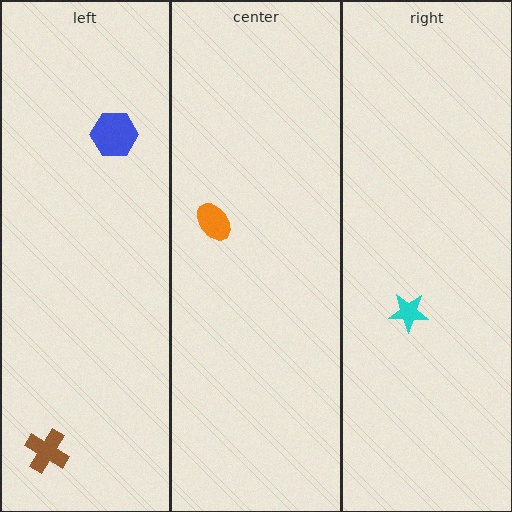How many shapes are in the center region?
1.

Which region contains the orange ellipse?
The center region.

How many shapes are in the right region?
1.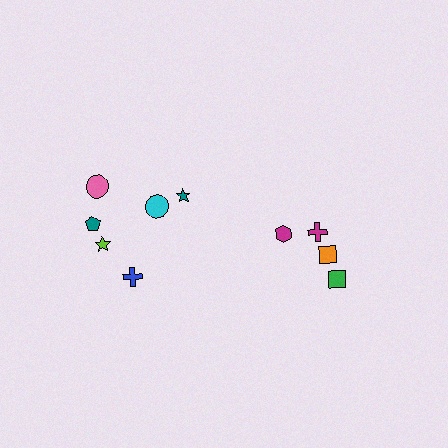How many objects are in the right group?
There are 4 objects.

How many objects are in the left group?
There are 6 objects.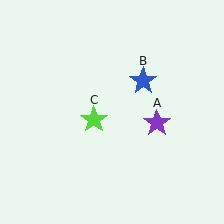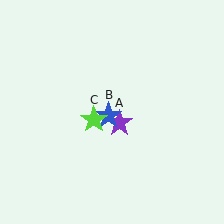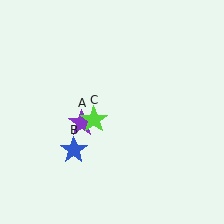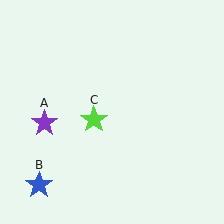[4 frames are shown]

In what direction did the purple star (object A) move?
The purple star (object A) moved left.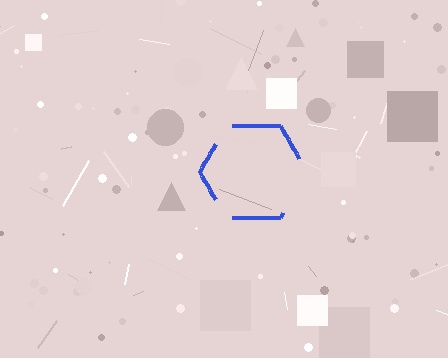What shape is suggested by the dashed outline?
The dashed outline suggests a hexagon.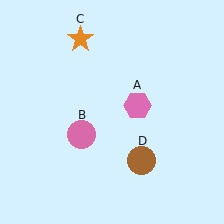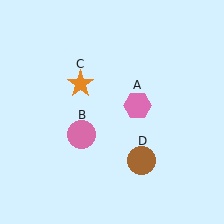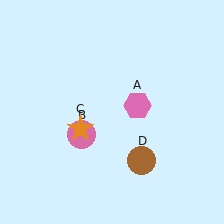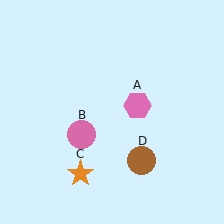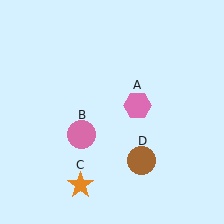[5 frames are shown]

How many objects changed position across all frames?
1 object changed position: orange star (object C).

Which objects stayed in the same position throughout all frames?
Pink hexagon (object A) and pink circle (object B) and brown circle (object D) remained stationary.